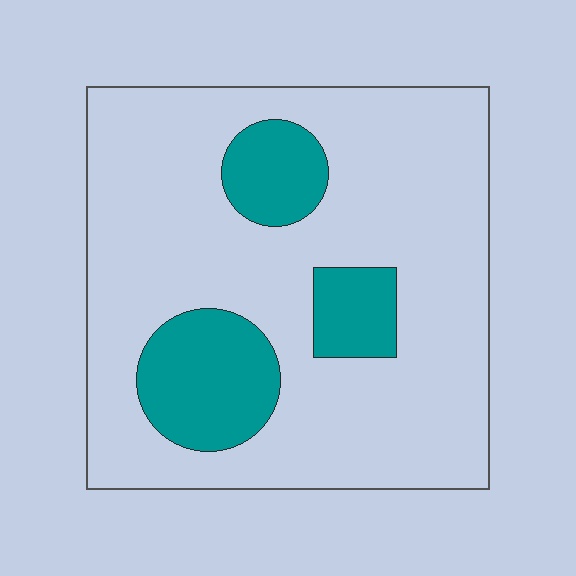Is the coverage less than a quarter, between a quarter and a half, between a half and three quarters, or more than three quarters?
Less than a quarter.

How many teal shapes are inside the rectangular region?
3.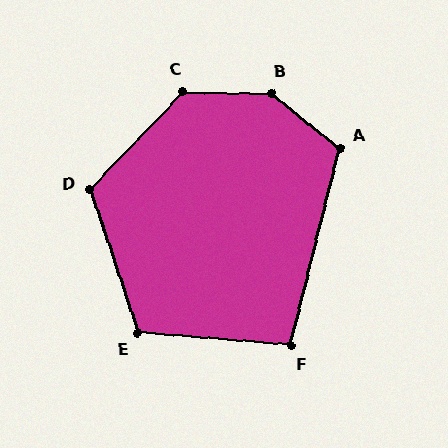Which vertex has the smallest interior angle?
F, at approximately 99 degrees.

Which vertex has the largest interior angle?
B, at approximately 143 degrees.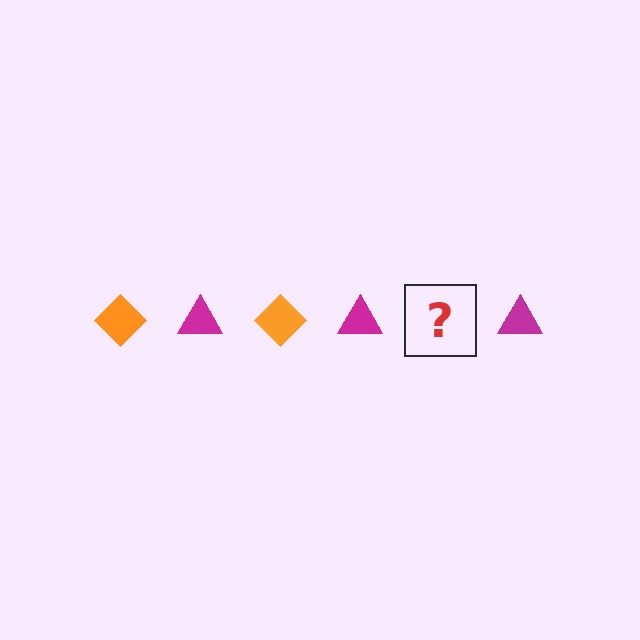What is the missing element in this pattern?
The missing element is an orange diamond.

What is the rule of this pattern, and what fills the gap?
The rule is that the pattern alternates between orange diamond and magenta triangle. The gap should be filled with an orange diamond.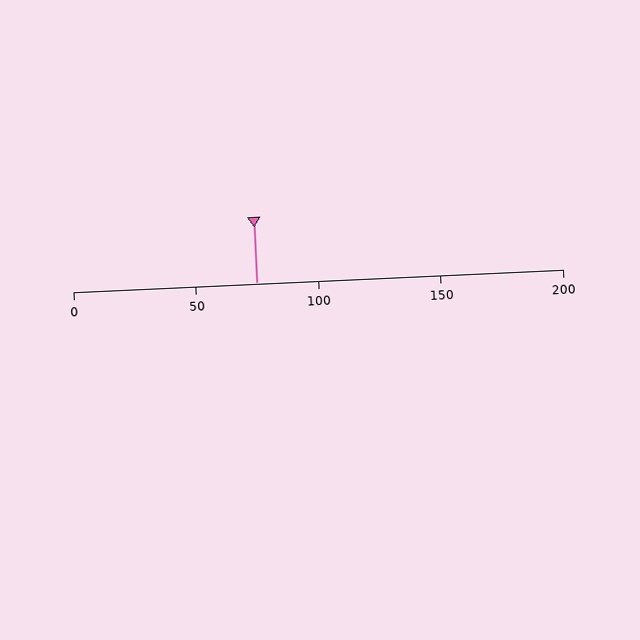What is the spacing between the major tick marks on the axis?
The major ticks are spaced 50 apart.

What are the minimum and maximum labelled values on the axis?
The axis runs from 0 to 200.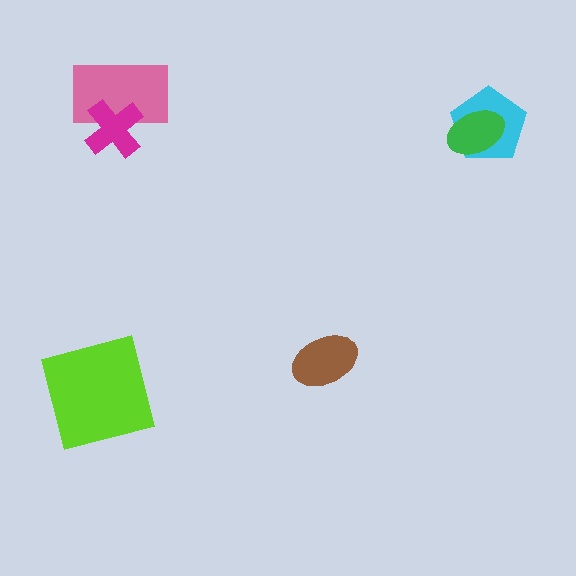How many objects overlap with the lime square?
0 objects overlap with the lime square.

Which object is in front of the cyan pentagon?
The green ellipse is in front of the cyan pentagon.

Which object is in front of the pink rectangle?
The magenta cross is in front of the pink rectangle.